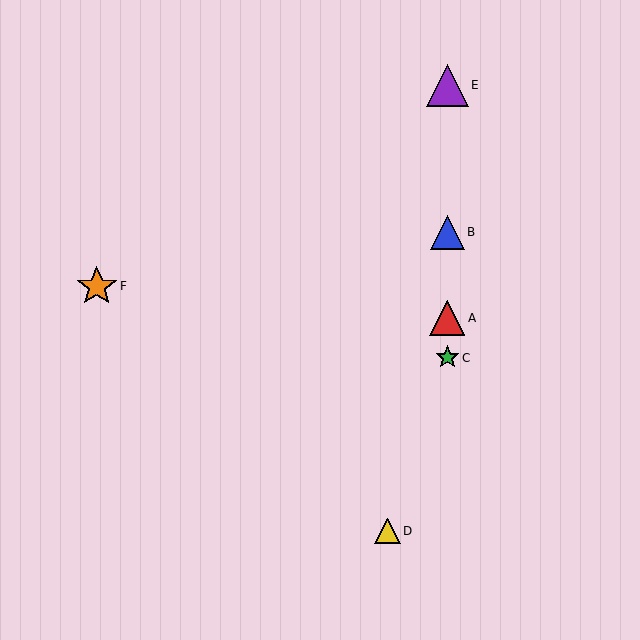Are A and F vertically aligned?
No, A is at x≈447 and F is at x≈97.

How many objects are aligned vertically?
4 objects (A, B, C, E) are aligned vertically.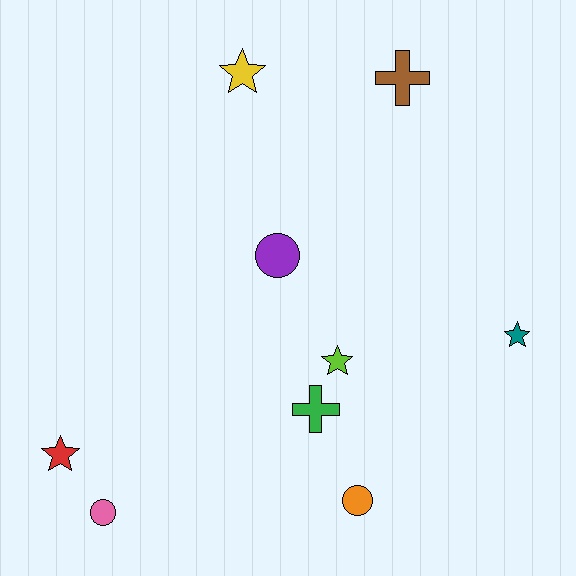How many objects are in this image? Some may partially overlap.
There are 9 objects.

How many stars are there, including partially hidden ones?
There are 4 stars.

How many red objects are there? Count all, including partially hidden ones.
There is 1 red object.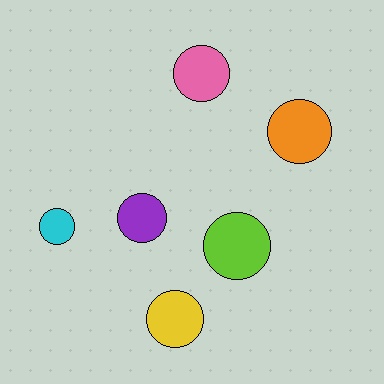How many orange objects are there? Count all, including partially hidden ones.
There is 1 orange object.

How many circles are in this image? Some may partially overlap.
There are 6 circles.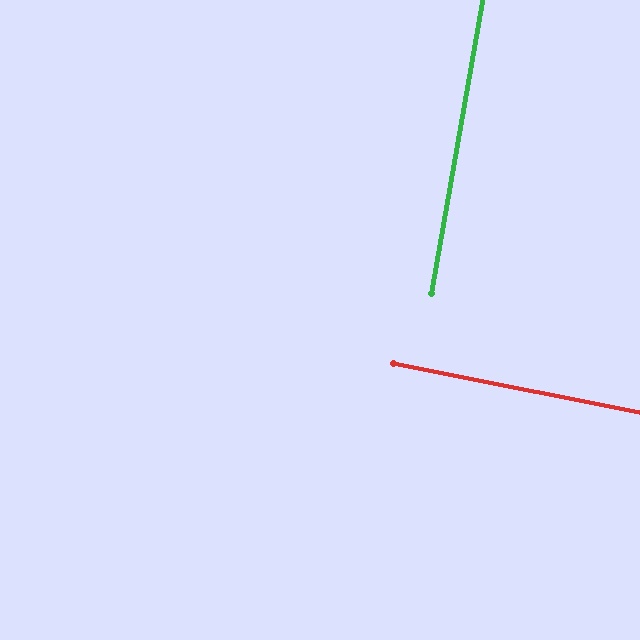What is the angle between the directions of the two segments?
Approximately 89 degrees.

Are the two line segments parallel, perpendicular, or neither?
Perpendicular — they meet at approximately 89°.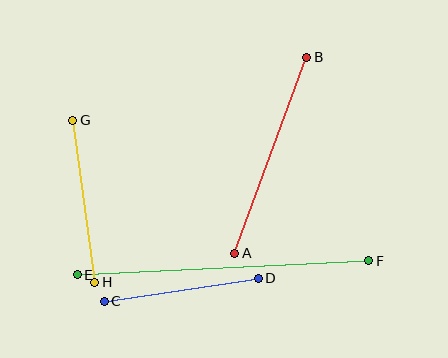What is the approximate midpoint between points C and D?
The midpoint is at approximately (181, 290) pixels.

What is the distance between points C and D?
The distance is approximately 156 pixels.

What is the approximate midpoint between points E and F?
The midpoint is at approximately (223, 268) pixels.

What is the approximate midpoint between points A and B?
The midpoint is at approximately (271, 155) pixels.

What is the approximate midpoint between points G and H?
The midpoint is at approximately (84, 201) pixels.